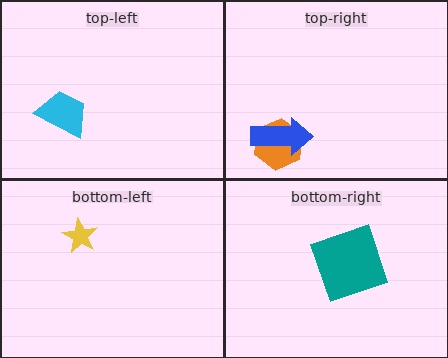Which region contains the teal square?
The bottom-right region.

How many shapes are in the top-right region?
2.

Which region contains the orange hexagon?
The top-right region.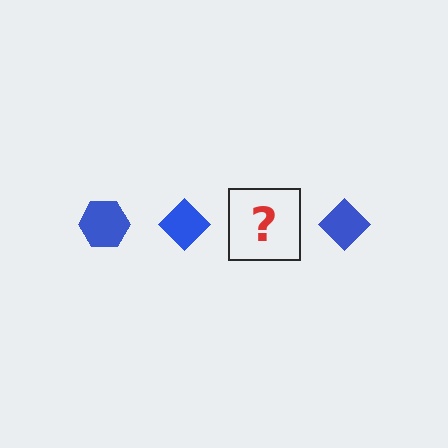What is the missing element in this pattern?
The missing element is a blue hexagon.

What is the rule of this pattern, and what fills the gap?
The rule is that the pattern cycles through hexagon, diamond shapes in blue. The gap should be filled with a blue hexagon.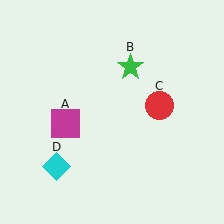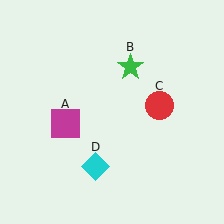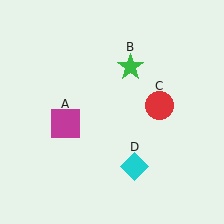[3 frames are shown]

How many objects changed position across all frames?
1 object changed position: cyan diamond (object D).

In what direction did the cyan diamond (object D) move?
The cyan diamond (object D) moved right.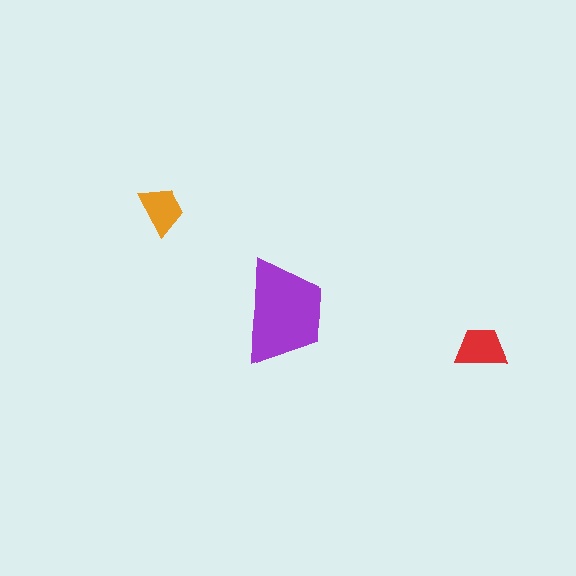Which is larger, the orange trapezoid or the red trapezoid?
The red one.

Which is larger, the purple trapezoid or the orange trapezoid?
The purple one.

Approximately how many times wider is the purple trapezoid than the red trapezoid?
About 2 times wider.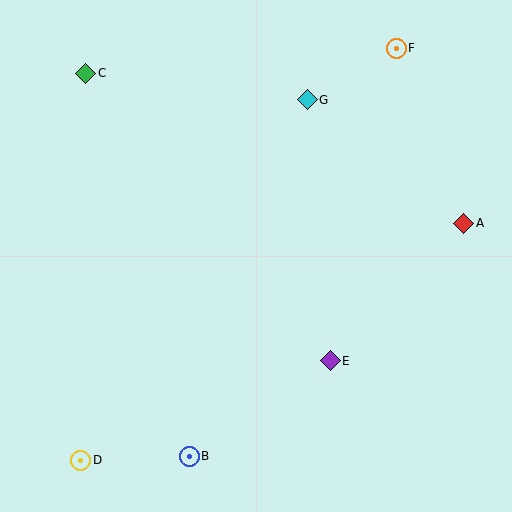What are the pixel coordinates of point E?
Point E is at (330, 361).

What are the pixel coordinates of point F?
Point F is at (396, 48).